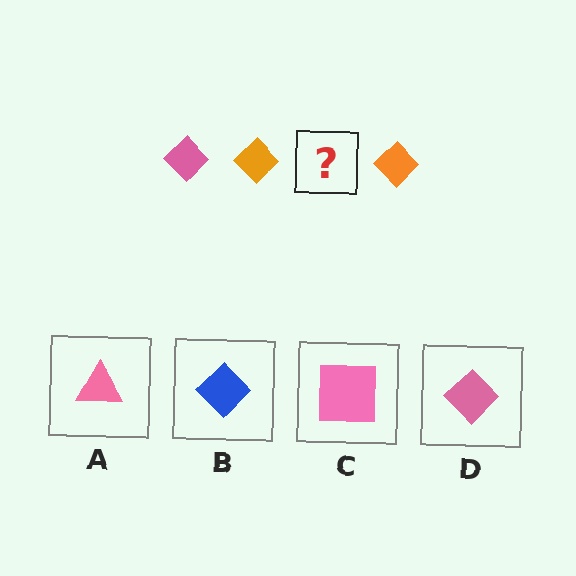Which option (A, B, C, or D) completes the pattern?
D.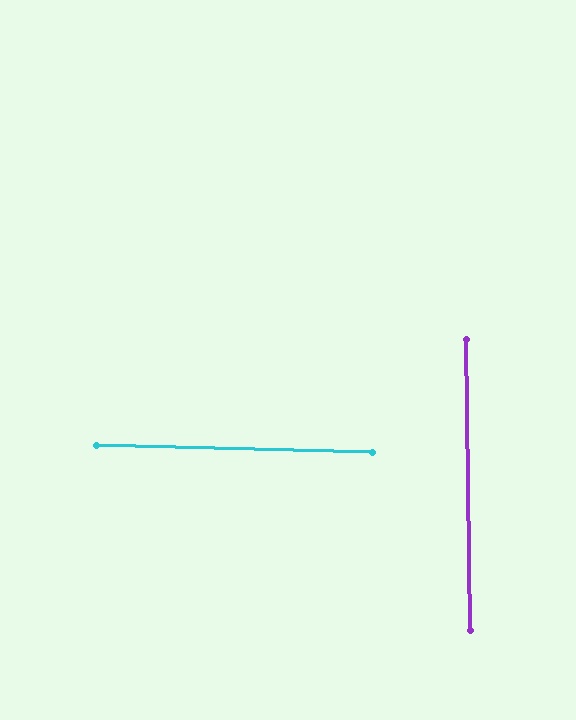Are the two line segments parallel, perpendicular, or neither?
Perpendicular — they meet at approximately 88°.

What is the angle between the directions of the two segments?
Approximately 88 degrees.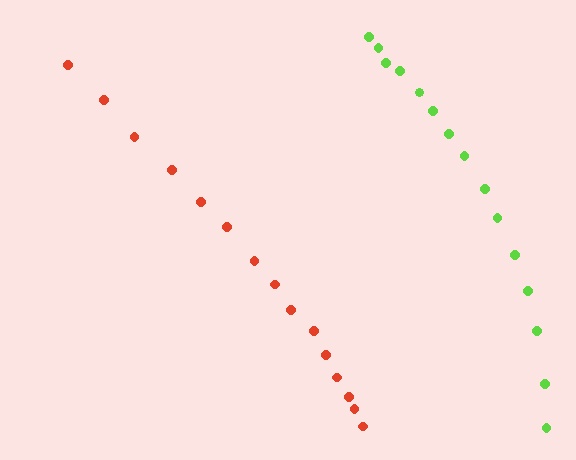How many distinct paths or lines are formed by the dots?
There are 2 distinct paths.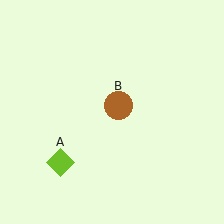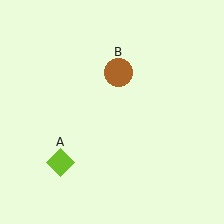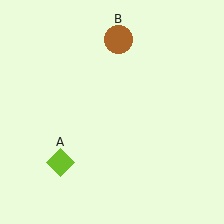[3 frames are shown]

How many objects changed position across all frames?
1 object changed position: brown circle (object B).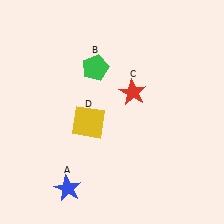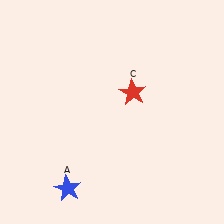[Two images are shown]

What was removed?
The green pentagon (B), the yellow square (D) were removed in Image 2.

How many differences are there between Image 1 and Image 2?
There are 2 differences between the two images.